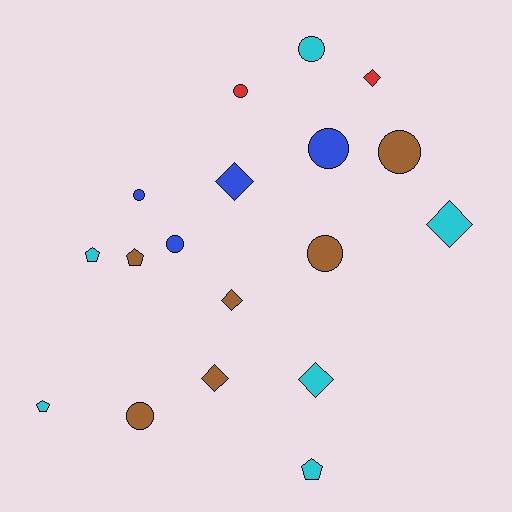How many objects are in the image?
There are 18 objects.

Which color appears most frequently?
Brown, with 6 objects.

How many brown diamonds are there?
There are 2 brown diamonds.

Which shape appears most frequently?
Circle, with 8 objects.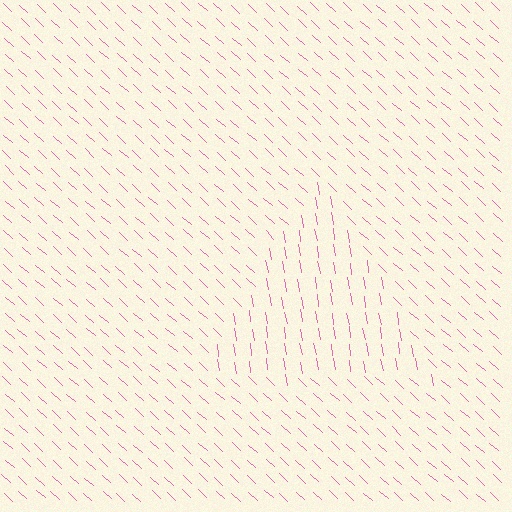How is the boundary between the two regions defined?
The boundary is defined purely by a change in line orientation (approximately 38 degrees difference). All lines are the same color and thickness.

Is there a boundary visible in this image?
Yes, there is a texture boundary formed by a change in line orientation.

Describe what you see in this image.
The image is filled with small pink line segments. A triangle region in the image has lines oriented differently from the surrounding lines, creating a visible texture boundary.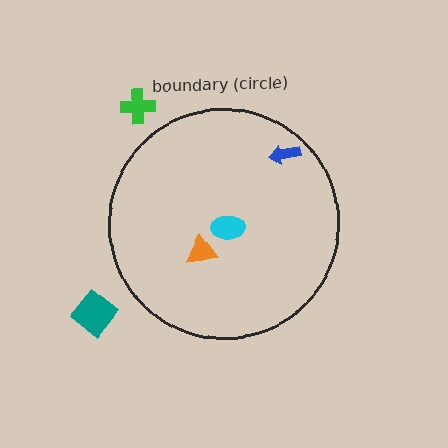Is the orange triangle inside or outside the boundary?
Inside.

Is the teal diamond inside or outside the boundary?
Outside.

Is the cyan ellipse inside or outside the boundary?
Inside.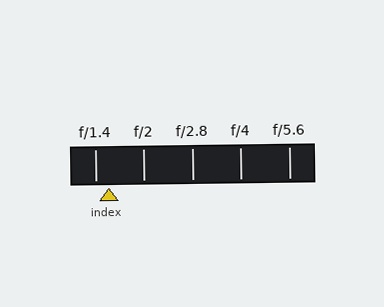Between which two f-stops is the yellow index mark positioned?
The index mark is between f/1.4 and f/2.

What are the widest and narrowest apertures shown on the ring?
The widest aperture shown is f/1.4 and the narrowest is f/5.6.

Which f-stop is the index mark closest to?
The index mark is closest to f/1.4.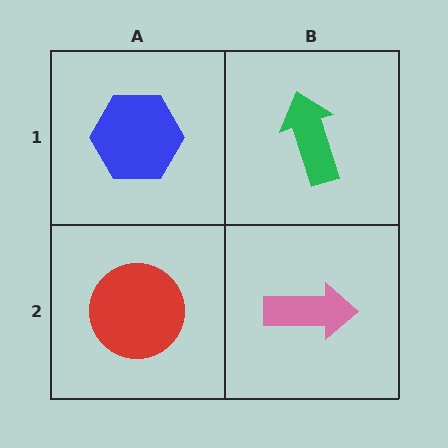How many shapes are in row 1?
2 shapes.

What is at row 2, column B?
A pink arrow.